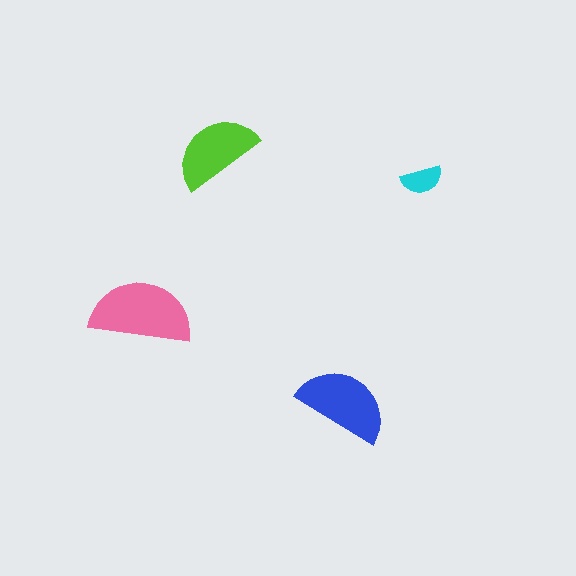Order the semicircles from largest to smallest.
the pink one, the blue one, the lime one, the cyan one.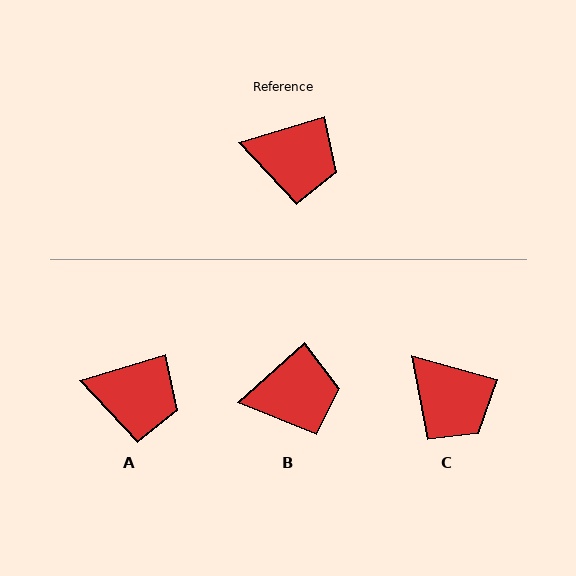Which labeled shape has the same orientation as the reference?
A.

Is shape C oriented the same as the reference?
No, it is off by about 33 degrees.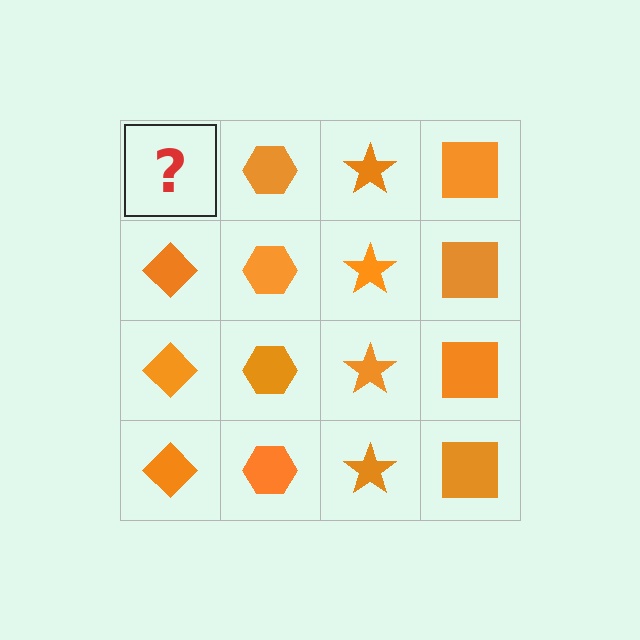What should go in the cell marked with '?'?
The missing cell should contain an orange diamond.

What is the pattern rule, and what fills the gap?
The rule is that each column has a consistent shape. The gap should be filled with an orange diamond.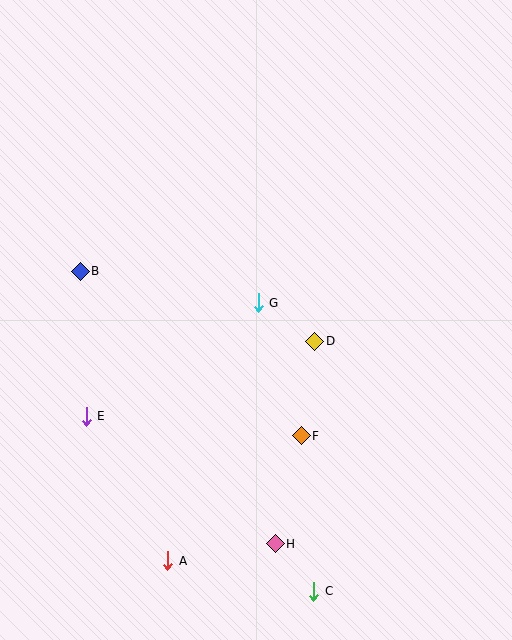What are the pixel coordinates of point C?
Point C is at (314, 591).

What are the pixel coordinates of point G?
Point G is at (258, 303).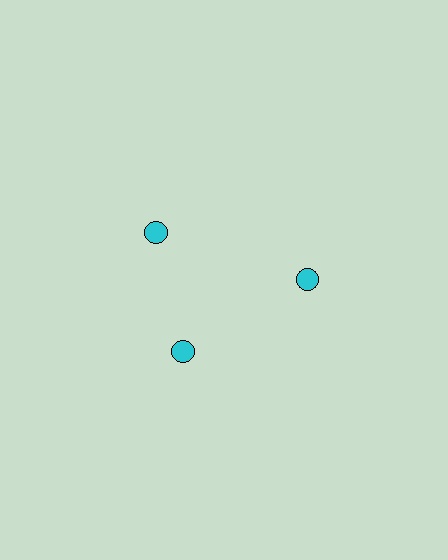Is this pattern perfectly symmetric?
No. The 3 cyan circles are arranged in a ring, but one element near the 11 o'clock position is rotated out of alignment along the ring, breaking the 3-fold rotational symmetry.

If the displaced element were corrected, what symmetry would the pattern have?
It would have 3-fold rotational symmetry — the pattern would map onto itself every 120 degrees.